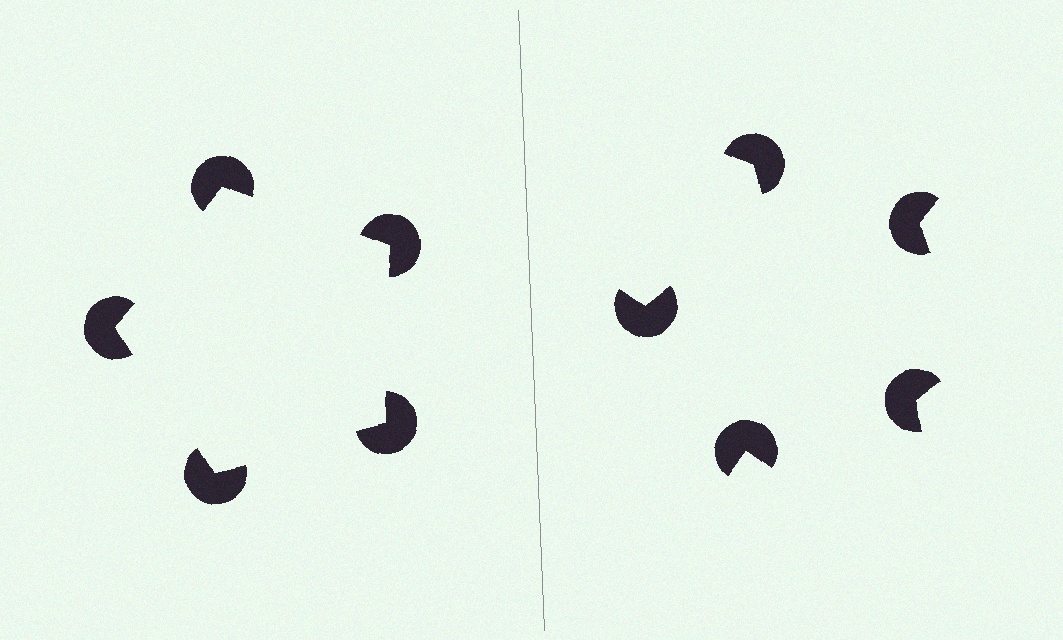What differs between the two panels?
The pac-man discs are positioned identically on both sides; only the wedge orientations differ. On the left they align to a pentagon; on the right they are misaligned.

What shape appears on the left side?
An illusory pentagon.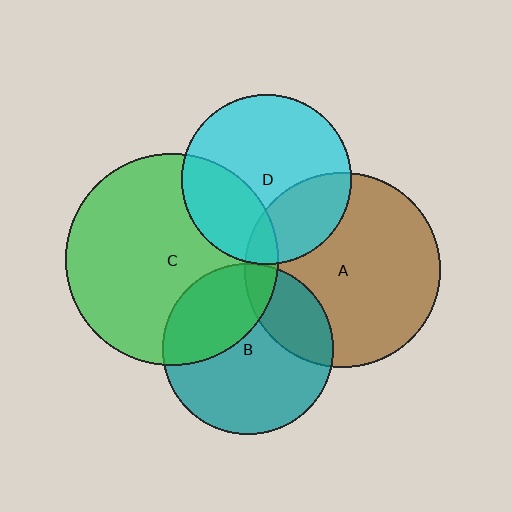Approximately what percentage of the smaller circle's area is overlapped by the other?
Approximately 25%.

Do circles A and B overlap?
Yes.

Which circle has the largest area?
Circle C (green).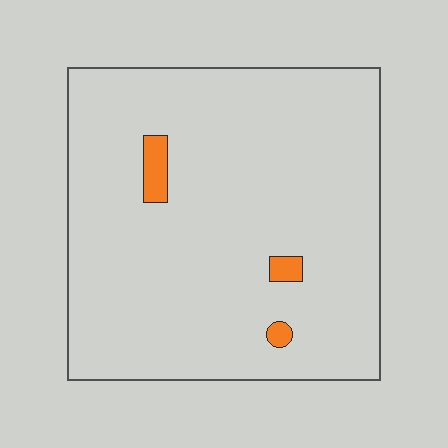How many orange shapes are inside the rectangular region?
3.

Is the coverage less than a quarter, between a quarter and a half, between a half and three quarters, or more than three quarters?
Less than a quarter.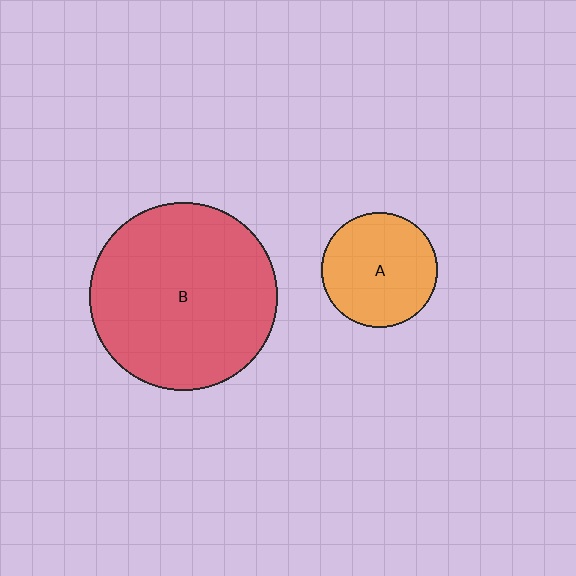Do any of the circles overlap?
No, none of the circles overlap.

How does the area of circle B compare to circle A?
Approximately 2.7 times.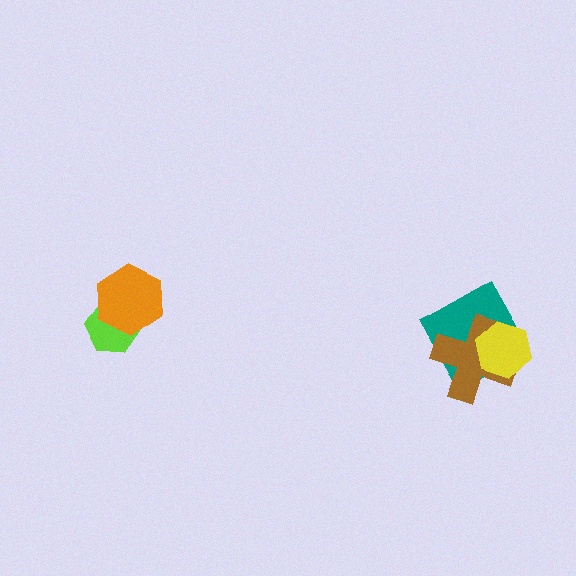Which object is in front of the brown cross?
The yellow hexagon is in front of the brown cross.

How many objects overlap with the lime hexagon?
1 object overlaps with the lime hexagon.